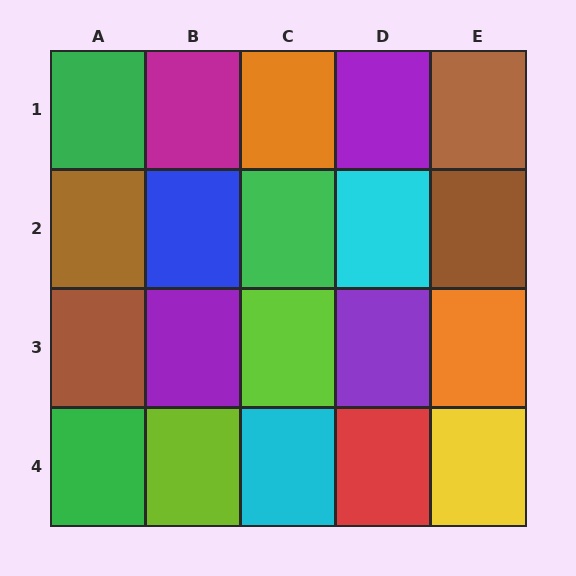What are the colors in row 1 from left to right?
Green, magenta, orange, purple, brown.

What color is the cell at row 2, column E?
Brown.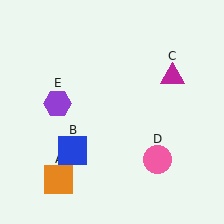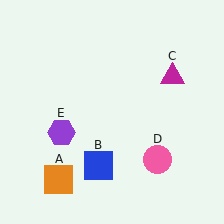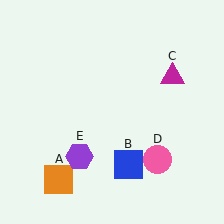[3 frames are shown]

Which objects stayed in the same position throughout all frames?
Orange square (object A) and magenta triangle (object C) and pink circle (object D) remained stationary.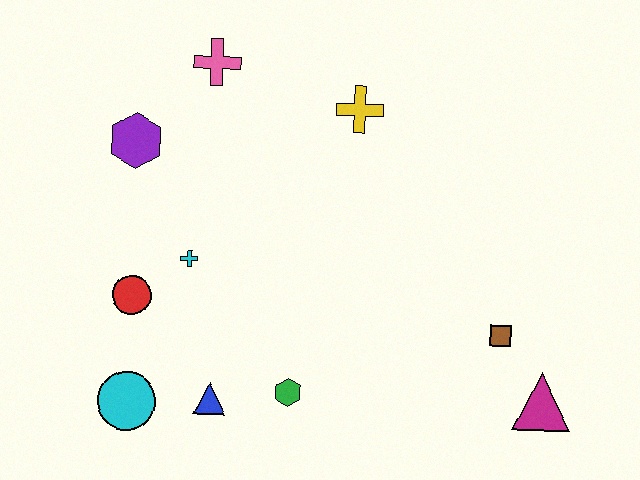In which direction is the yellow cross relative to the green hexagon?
The yellow cross is above the green hexagon.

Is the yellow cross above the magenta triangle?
Yes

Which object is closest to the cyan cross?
The red circle is closest to the cyan cross.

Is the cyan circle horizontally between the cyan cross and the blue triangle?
No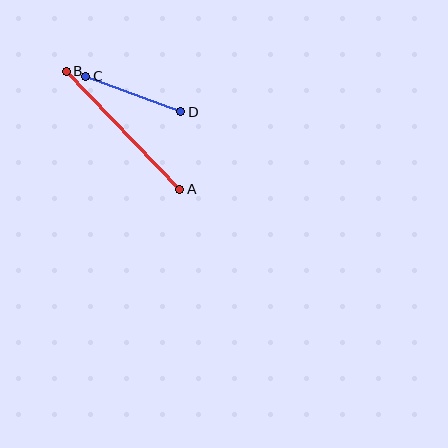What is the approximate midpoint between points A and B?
The midpoint is at approximately (123, 130) pixels.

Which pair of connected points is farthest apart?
Points A and B are farthest apart.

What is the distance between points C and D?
The distance is approximately 102 pixels.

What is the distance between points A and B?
The distance is approximately 164 pixels.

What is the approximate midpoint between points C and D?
The midpoint is at approximately (133, 94) pixels.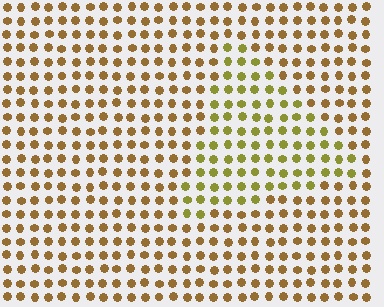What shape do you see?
I see a triangle.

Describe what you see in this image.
The image is filled with small brown elements in a uniform arrangement. A triangle-shaped region is visible where the elements are tinted to a slightly different hue, forming a subtle color boundary.